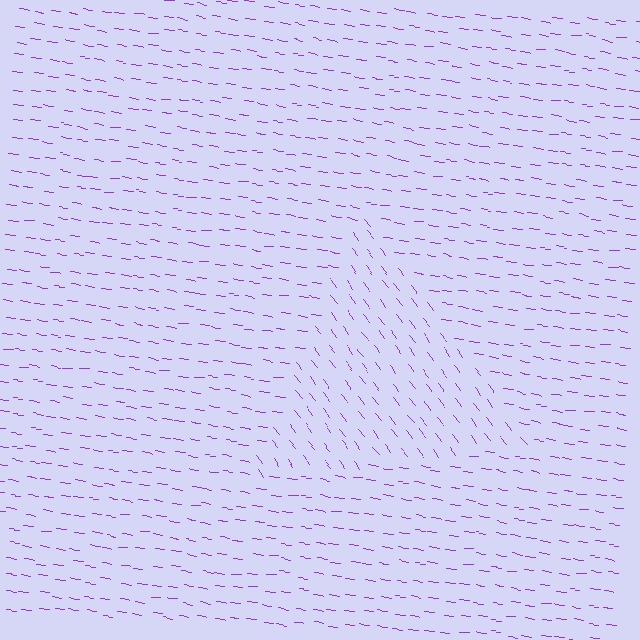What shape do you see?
I see a triangle.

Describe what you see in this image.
The image is filled with small purple line segments. A triangle region in the image has lines oriented differently from the surrounding lines, creating a visible texture boundary.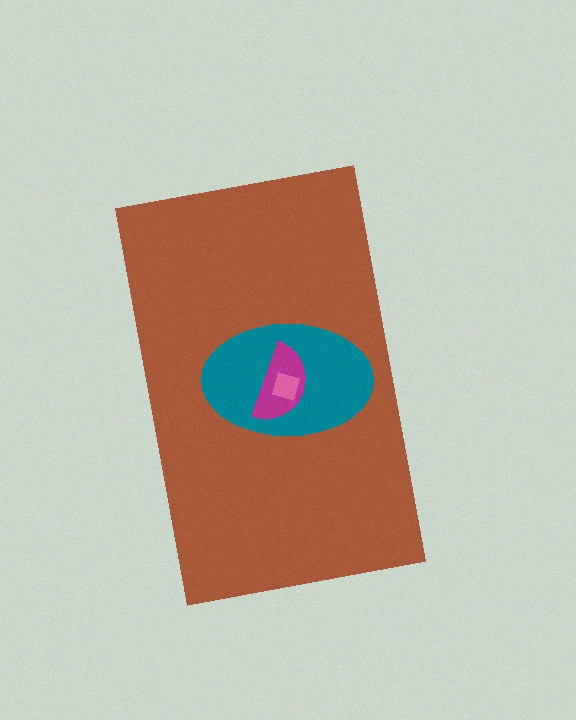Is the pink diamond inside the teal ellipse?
Yes.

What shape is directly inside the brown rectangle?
The teal ellipse.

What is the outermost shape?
The brown rectangle.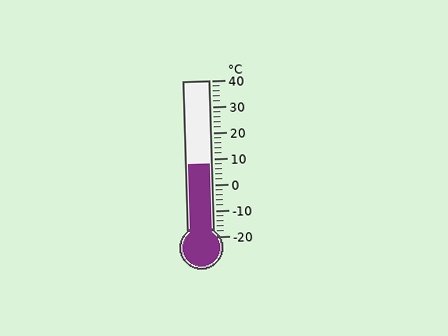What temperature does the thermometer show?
The thermometer shows approximately 8°C.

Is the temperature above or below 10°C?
The temperature is below 10°C.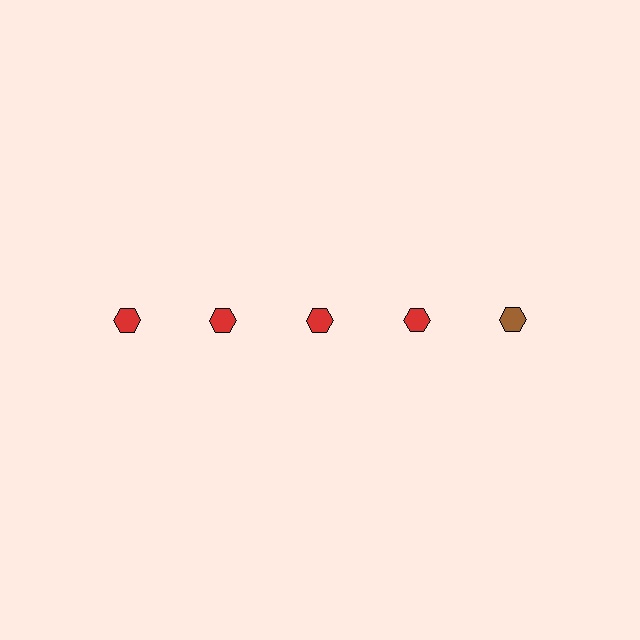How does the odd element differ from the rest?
It has a different color: brown instead of red.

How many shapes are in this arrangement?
There are 5 shapes arranged in a grid pattern.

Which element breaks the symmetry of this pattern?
The brown hexagon in the top row, rightmost column breaks the symmetry. All other shapes are red hexagons.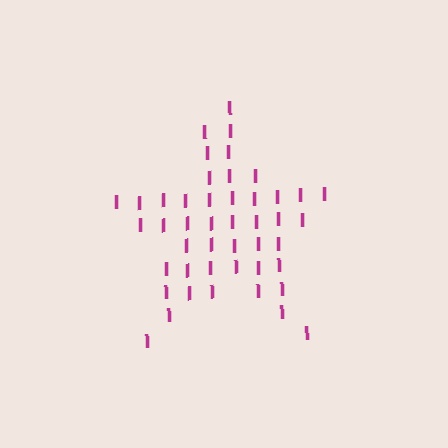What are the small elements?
The small elements are letter I's.